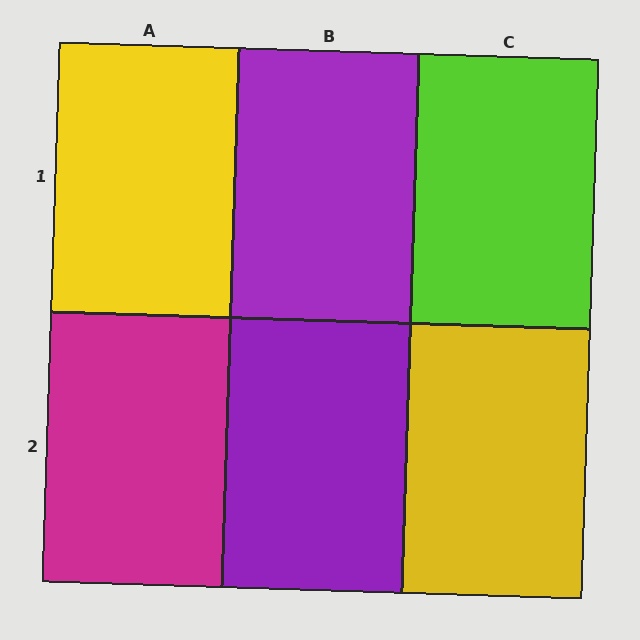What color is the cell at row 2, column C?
Yellow.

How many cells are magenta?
1 cell is magenta.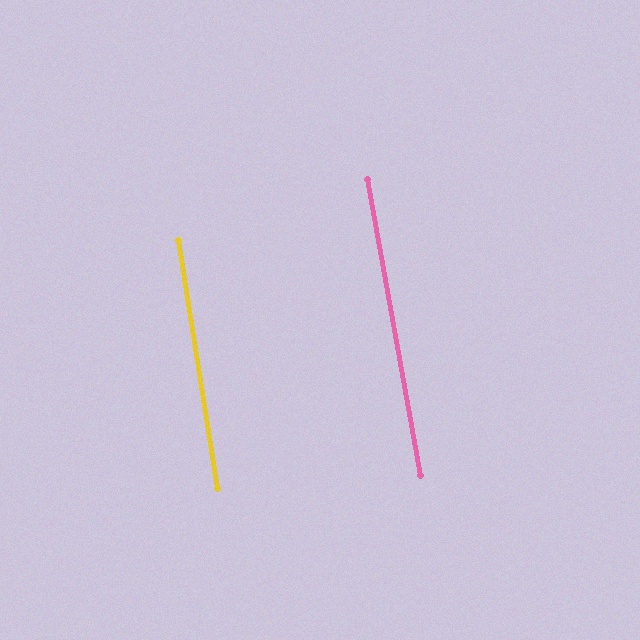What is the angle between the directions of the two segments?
Approximately 1 degree.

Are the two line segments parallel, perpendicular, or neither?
Parallel — their directions differ by only 1.5°.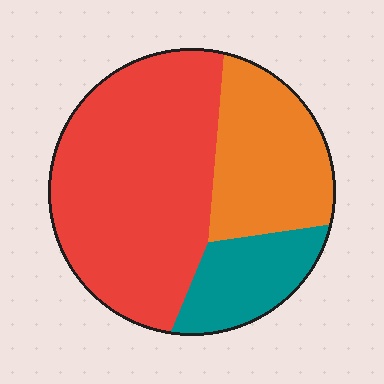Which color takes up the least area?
Teal, at roughly 15%.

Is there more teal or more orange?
Orange.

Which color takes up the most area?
Red, at roughly 55%.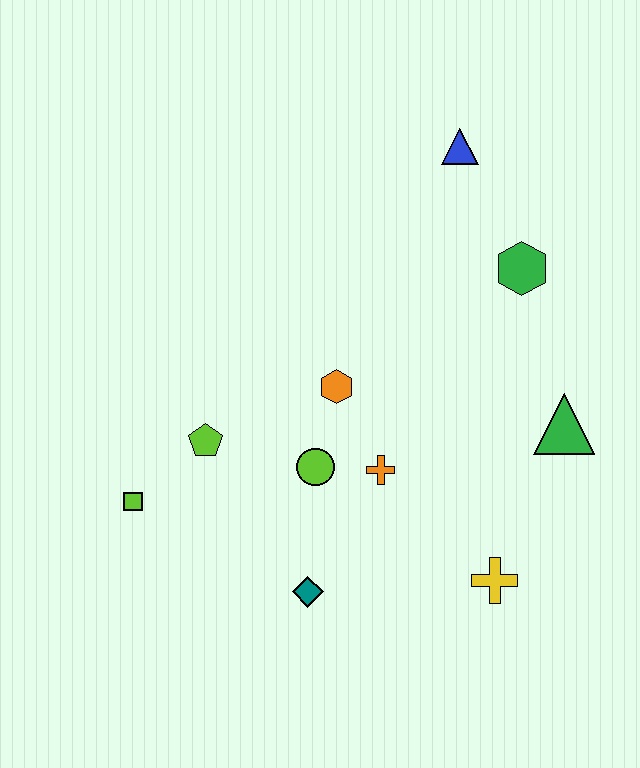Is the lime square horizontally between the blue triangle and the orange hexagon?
No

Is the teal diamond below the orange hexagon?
Yes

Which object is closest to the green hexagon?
The blue triangle is closest to the green hexagon.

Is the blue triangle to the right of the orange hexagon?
Yes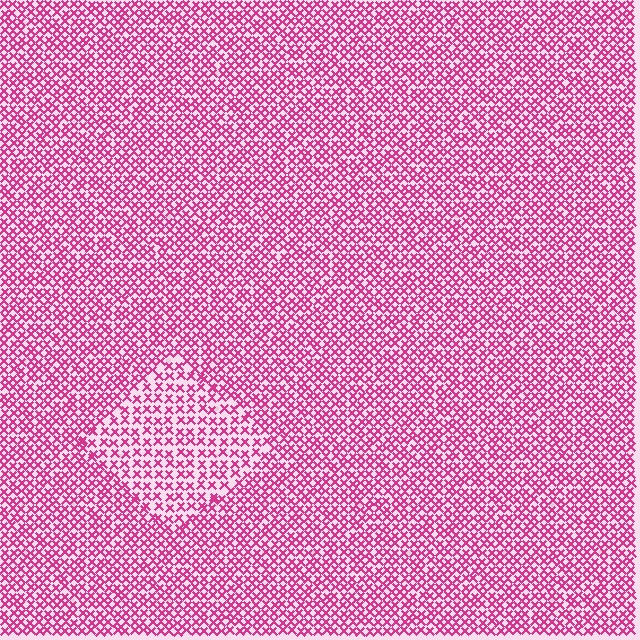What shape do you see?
I see a diamond.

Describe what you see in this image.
The image contains small magenta elements arranged at two different densities. A diamond-shaped region is visible where the elements are less densely packed than the surrounding area.